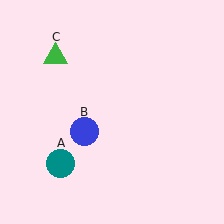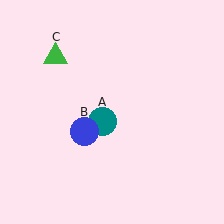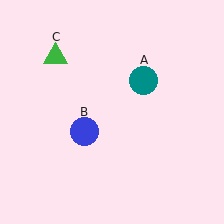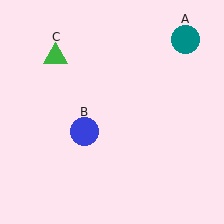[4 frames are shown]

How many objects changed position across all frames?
1 object changed position: teal circle (object A).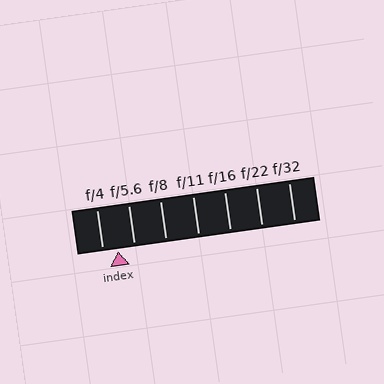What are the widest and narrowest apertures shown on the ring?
The widest aperture shown is f/4 and the narrowest is f/32.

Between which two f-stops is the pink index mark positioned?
The index mark is between f/4 and f/5.6.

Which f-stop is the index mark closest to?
The index mark is closest to f/4.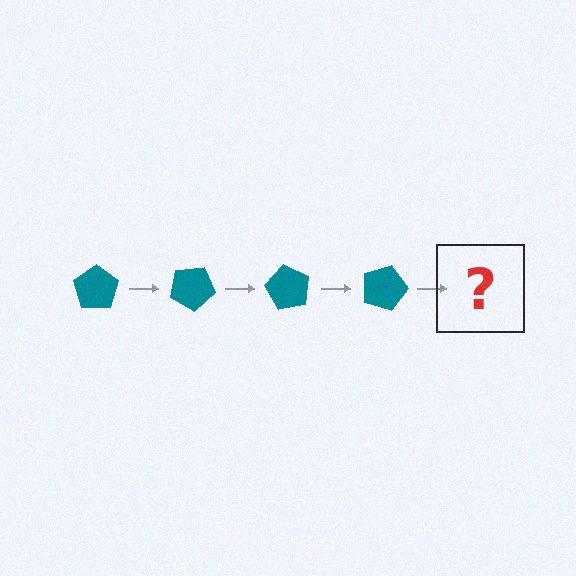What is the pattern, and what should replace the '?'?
The pattern is that the pentagon rotates 30 degrees each step. The '?' should be a teal pentagon rotated 120 degrees.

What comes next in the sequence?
The next element should be a teal pentagon rotated 120 degrees.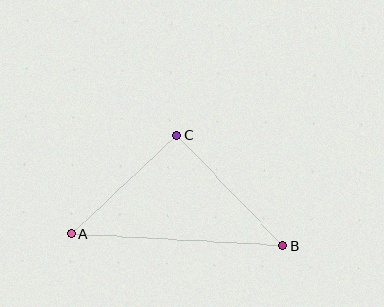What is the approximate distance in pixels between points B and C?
The distance between B and C is approximately 153 pixels.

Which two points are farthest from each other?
Points A and B are farthest from each other.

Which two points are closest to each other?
Points A and C are closest to each other.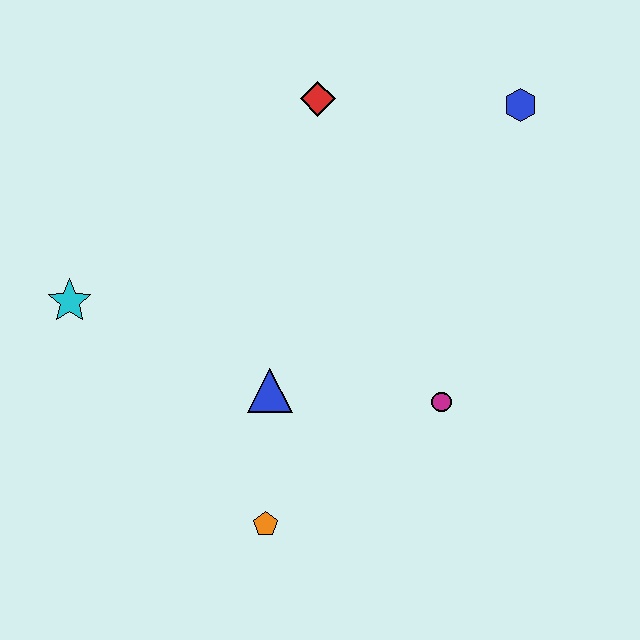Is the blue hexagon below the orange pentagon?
No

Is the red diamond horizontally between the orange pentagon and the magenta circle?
Yes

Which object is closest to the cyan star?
The blue triangle is closest to the cyan star.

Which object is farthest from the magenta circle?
The cyan star is farthest from the magenta circle.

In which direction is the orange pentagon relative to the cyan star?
The orange pentagon is below the cyan star.